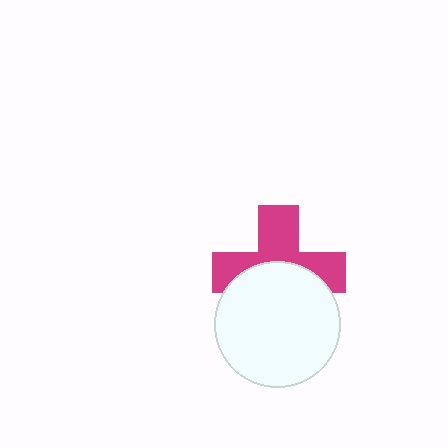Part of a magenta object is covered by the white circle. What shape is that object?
It is a cross.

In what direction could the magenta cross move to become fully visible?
The magenta cross could move up. That would shift it out from behind the white circle entirely.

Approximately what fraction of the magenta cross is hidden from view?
Roughly 47% of the magenta cross is hidden behind the white circle.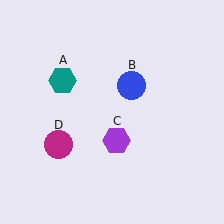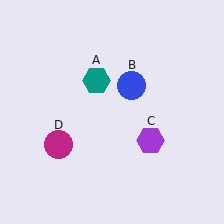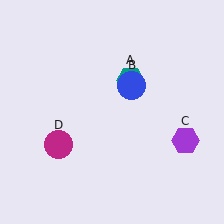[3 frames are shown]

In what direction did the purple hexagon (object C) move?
The purple hexagon (object C) moved right.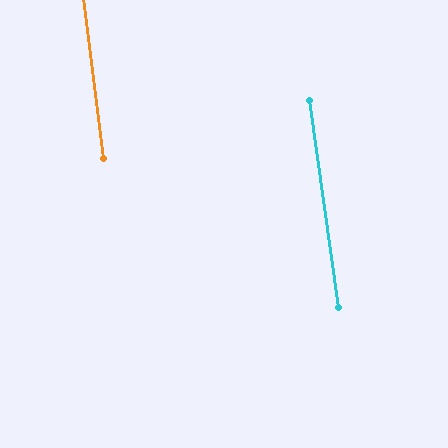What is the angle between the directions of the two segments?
Approximately 1 degree.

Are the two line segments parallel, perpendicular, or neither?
Parallel — their directions differ by only 0.6°.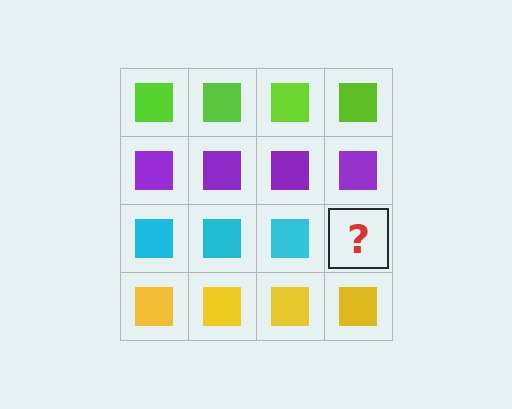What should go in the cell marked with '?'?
The missing cell should contain a cyan square.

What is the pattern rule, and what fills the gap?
The rule is that each row has a consistent color. The gap should be filled with a cyan square.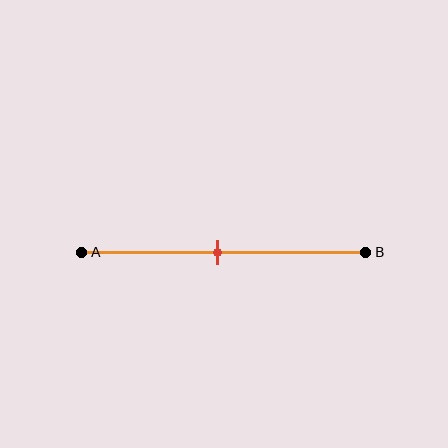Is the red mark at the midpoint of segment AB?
Yes, the mark is approximately at the midpoint.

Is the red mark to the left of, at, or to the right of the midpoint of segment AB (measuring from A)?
The red mark is approximately at the midpoint of segment AB.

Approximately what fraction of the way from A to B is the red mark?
The red mark is approximately 50% of the way from A to B.